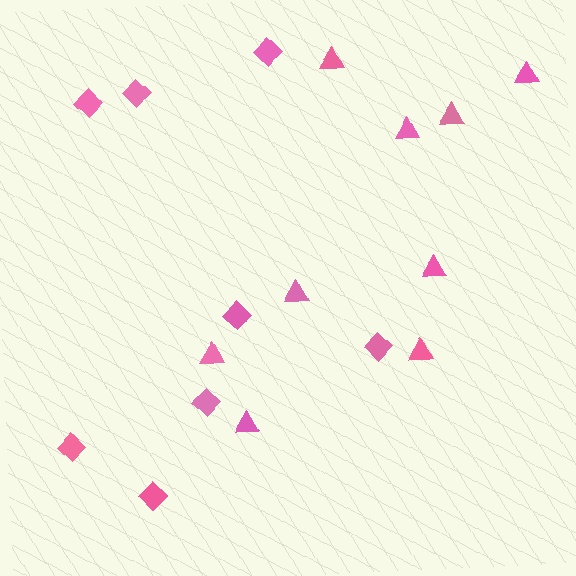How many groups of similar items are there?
There are 2 groups: one group of triangles (9) and one group of diamonds (8).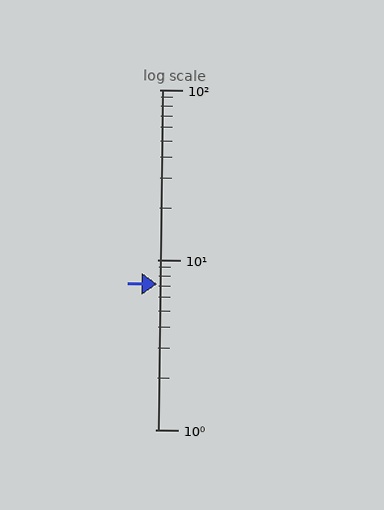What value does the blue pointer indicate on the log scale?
The pointer indicates approximately 7.2.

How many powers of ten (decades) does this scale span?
The scale spans 2 decades, from 1 to 100.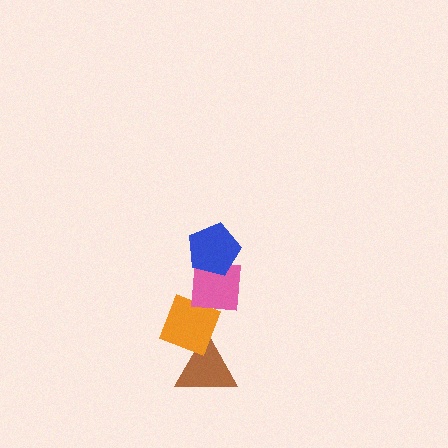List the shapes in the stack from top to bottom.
From top to bottom: the blue pentagon, the pink square, the orange diamond, the brown triangle.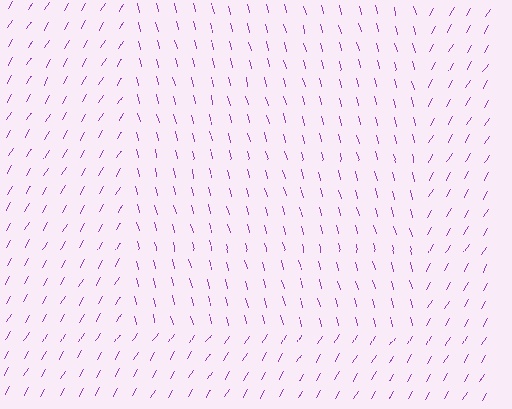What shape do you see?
I see a rectangle.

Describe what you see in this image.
The image is filled with small purple line segments. A rectangle region in the image has lines oriented differently from the surrounding lines, creating a visible texture boundary.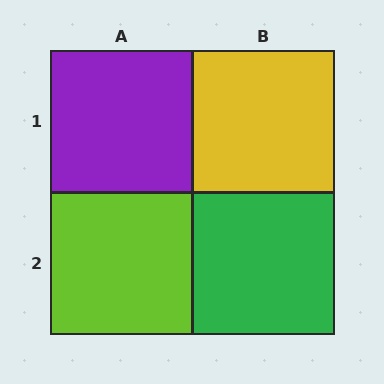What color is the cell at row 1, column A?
Purple.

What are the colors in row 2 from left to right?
Lime, green.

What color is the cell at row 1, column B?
Yellow.